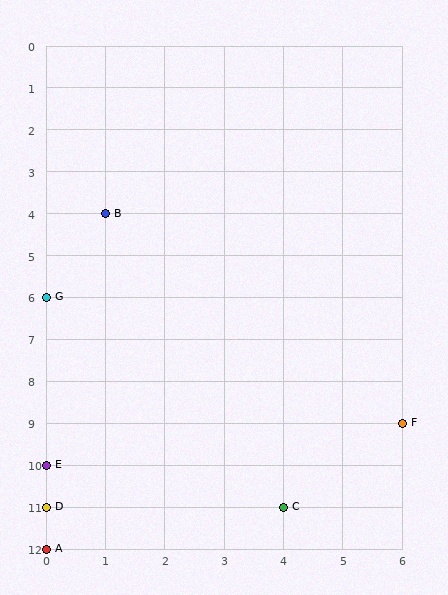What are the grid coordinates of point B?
Point B is at grid coordinates (1, 4).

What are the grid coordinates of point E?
Point E is at grid coordinates (0, 10).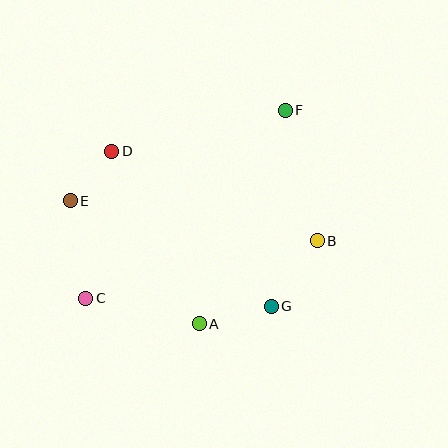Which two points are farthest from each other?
Points C and F are farthest from each other.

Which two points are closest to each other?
Points D and E are closest to each other.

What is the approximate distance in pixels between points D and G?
The distance between D and G is approximately 222 pixels.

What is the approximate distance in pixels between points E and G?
The distance between E and G is approximately 227 pixels.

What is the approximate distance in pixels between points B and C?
The distance between B and C is approximately 239 pixels.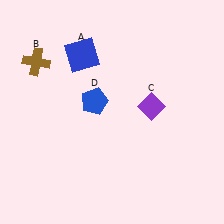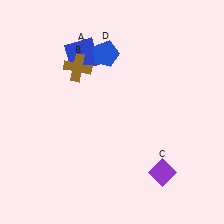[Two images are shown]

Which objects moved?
The objects that moved are: the brown cross (B), the purple diamond (C), the blue pentagon (D).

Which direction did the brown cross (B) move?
The brown cross (B) moved right.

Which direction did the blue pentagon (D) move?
The blue pentagon (D) moved up.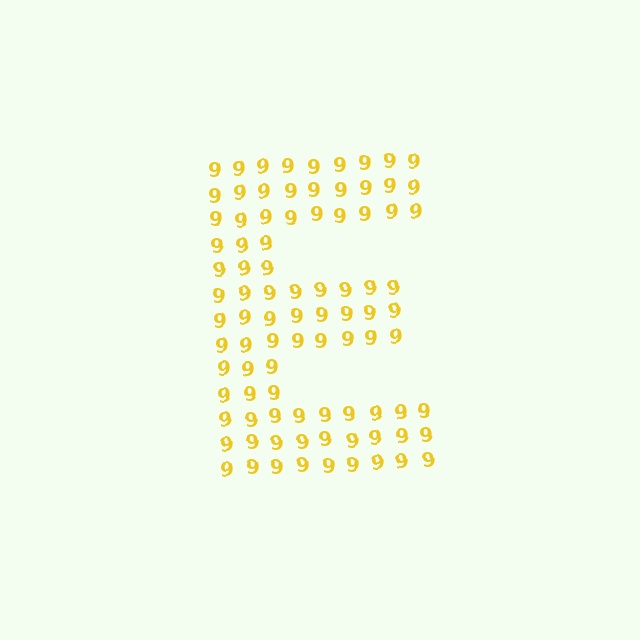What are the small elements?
The small elements are digit 9's.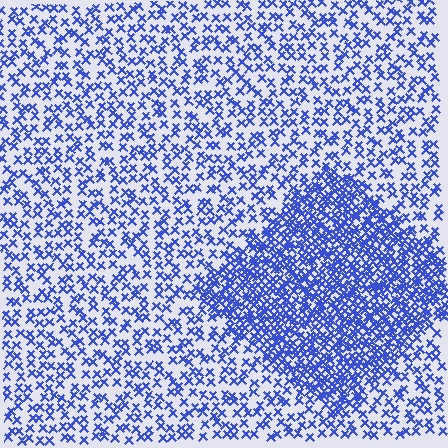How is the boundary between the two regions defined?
The boundary is defined by a change in element density (approximately 2.3x ratio). All elements are the same color, size, and shape.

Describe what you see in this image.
The image contains small blue elements arranged at two different densities. A diamond-shaped region is visible where the elements are more densely packed than the surrounding area.